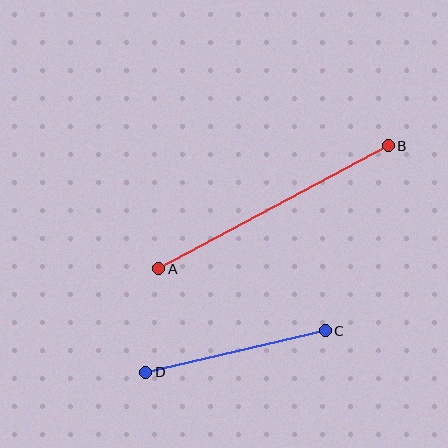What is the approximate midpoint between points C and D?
The midpoint is at approximately (235, 351) pixels.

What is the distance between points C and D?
The distance is approximately 185 pixels.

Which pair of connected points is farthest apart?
Points A and B are farthest apart.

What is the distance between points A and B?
The distance is approximately 260 pixels.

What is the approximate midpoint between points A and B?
The midpoint is at approximately (274, 207) pixels.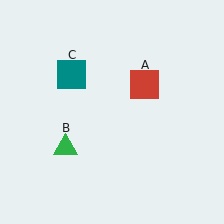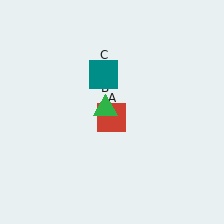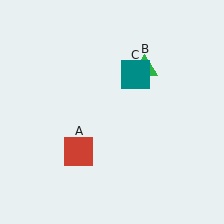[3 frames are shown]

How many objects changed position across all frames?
3 objects changed position: red square (object A), green triangle (object B), teal square (object C).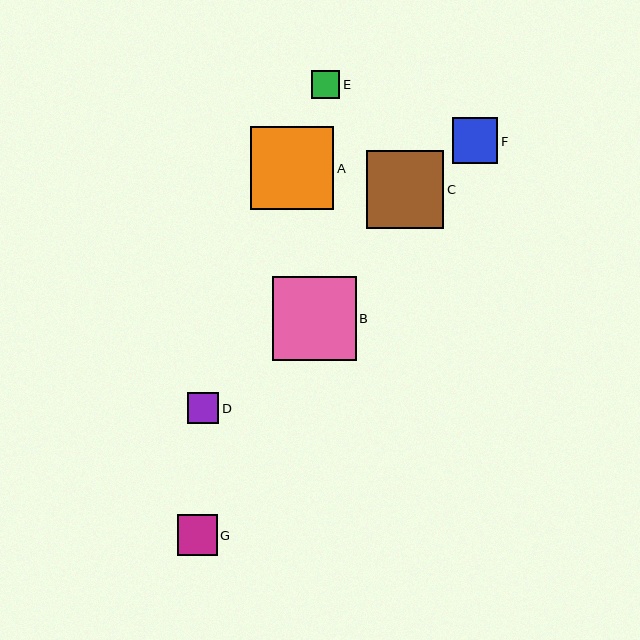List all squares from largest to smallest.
From largest to smallest: B, A, C, F, G, D, E.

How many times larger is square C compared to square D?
Square C is approximately 2.5 times the size of square D.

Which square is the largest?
Square B is the largest with a size of approximately 84 pixels.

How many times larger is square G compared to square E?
Square G is approximately 1.4 times the size of square E.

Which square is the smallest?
Square E is the smallest with a size of approximately 28 pixels.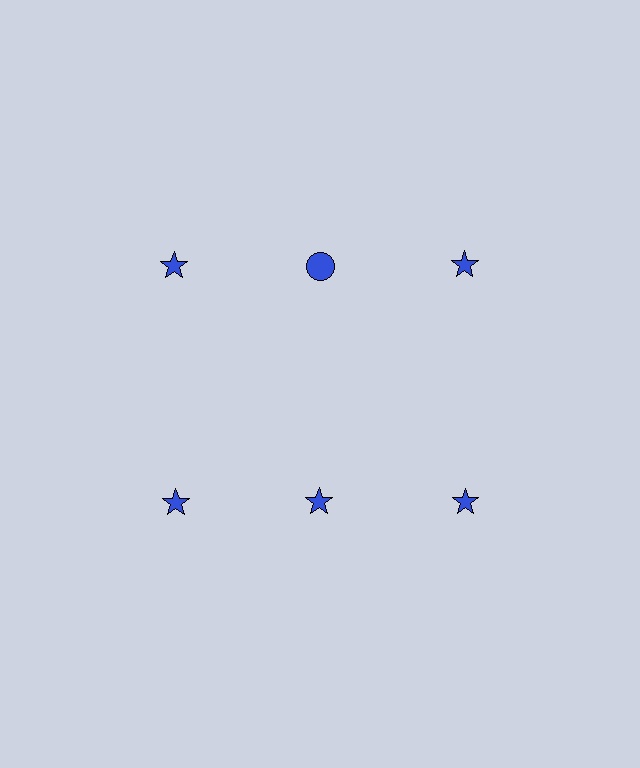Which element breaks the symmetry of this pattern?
The blue circle in the top row, second from left column breaks the symmetry. All other shapes are blue stars.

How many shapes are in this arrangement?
There are 6 shapes arranged in a grid pattern.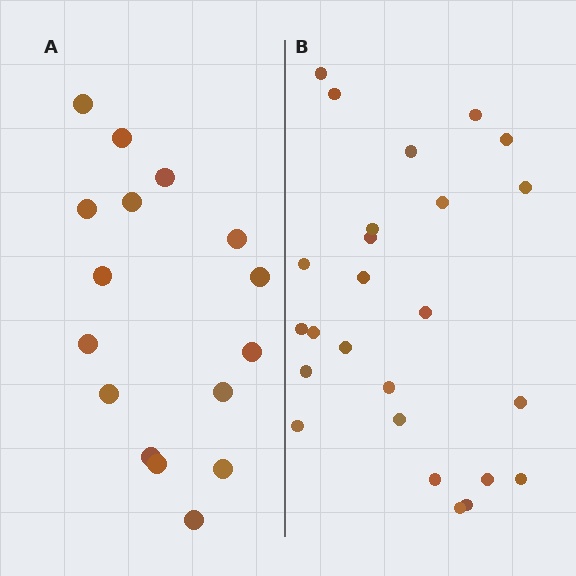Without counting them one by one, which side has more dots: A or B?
Region B (the right region) has more dots.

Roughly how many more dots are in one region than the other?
Region B has roughly 8 or so more dots than region A.